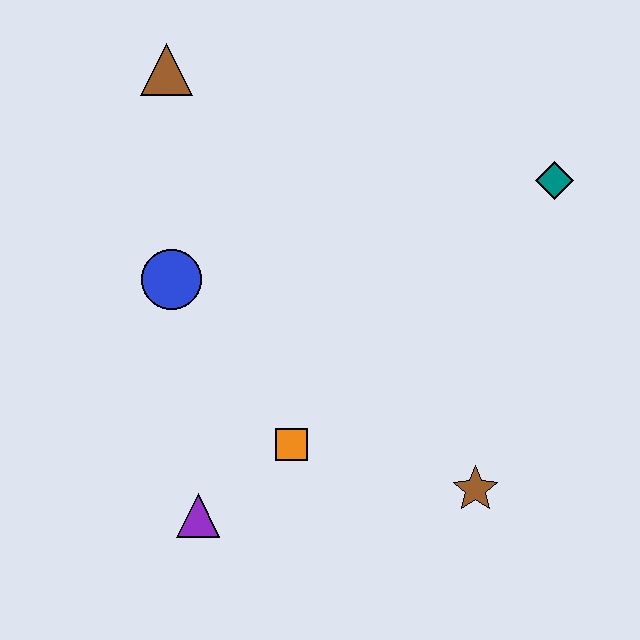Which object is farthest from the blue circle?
The teal diamond is farthest from the blue circle.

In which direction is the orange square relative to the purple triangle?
The orange square is to the right of the purple triangle.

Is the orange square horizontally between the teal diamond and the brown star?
No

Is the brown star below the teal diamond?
Yes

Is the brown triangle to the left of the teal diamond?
Yes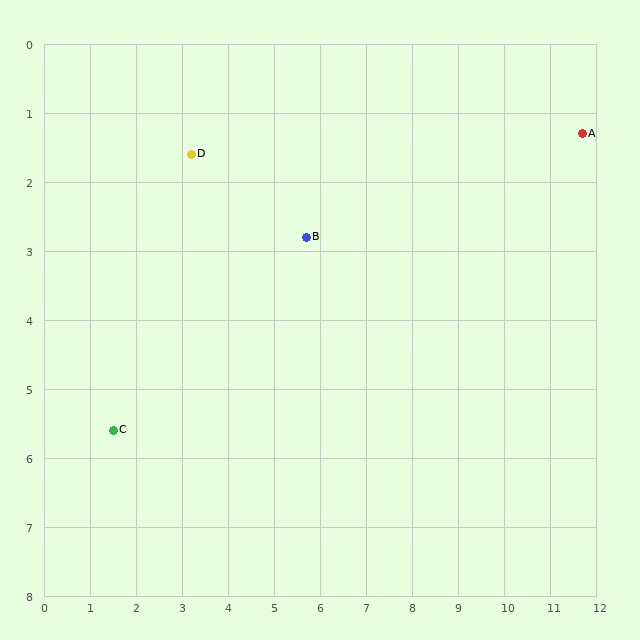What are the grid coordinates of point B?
Point B is at approximately (5.7, 2.8).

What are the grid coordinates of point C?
Point C is at approximately (1.5, 5.6).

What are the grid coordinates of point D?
Point D is at approximately (3.2, 1.6).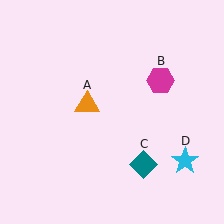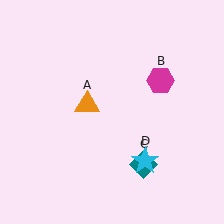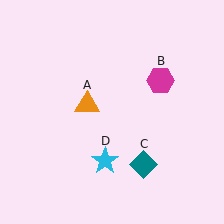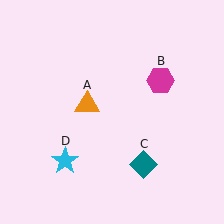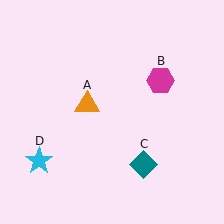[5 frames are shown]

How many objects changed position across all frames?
1 object changed position: cyan star (object D).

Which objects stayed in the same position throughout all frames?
Orange triangle (object A) and magenta hexagon (object B) and teal diamond (object C) remained stationary.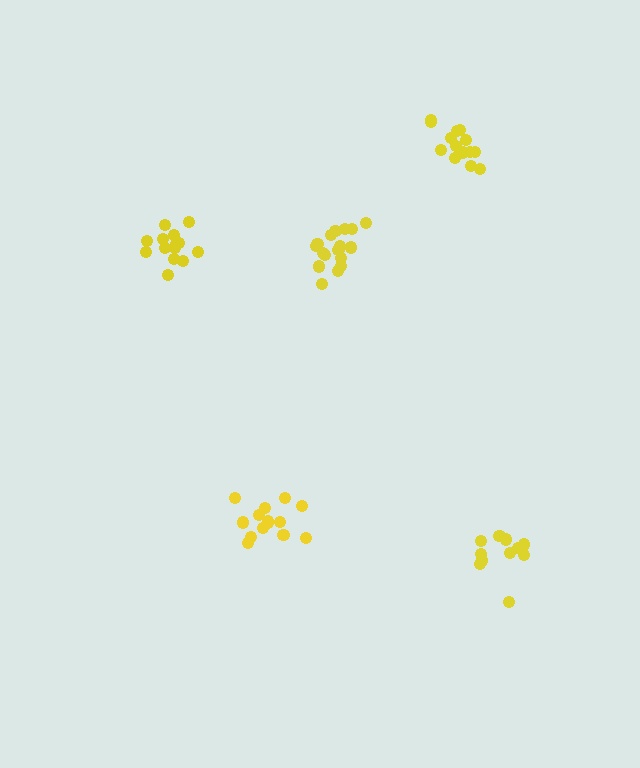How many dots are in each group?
Group 1: 14 dots, Group 2: 14 dots, Group 3: 15 dots, Group 4: 17 dots, Group 5: 11 dots (71 total).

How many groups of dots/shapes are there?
There are 5 groups.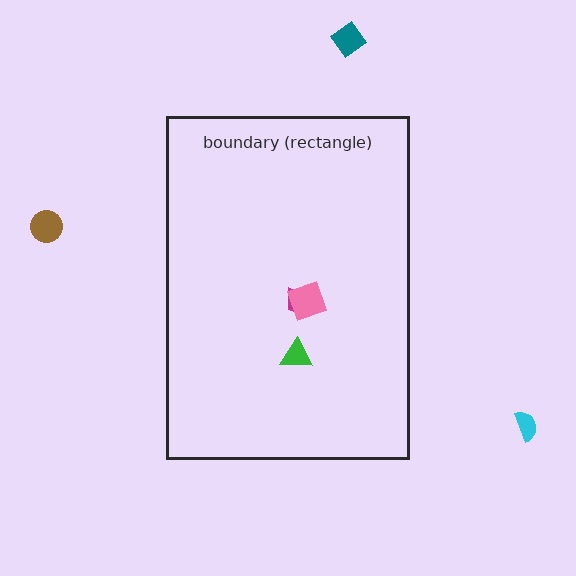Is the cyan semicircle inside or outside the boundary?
Outside.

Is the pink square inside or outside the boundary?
Inside.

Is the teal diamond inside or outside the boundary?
Outside.